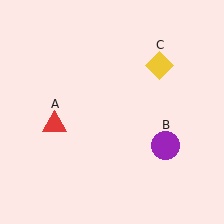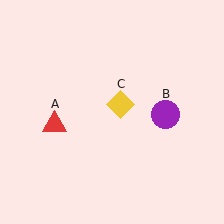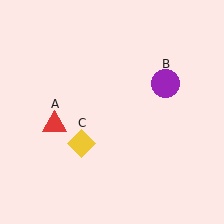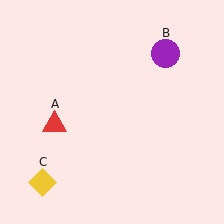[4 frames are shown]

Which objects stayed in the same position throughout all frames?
Red triangle (object A) remained stationary.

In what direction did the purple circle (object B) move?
The purple circle (object B) moved up.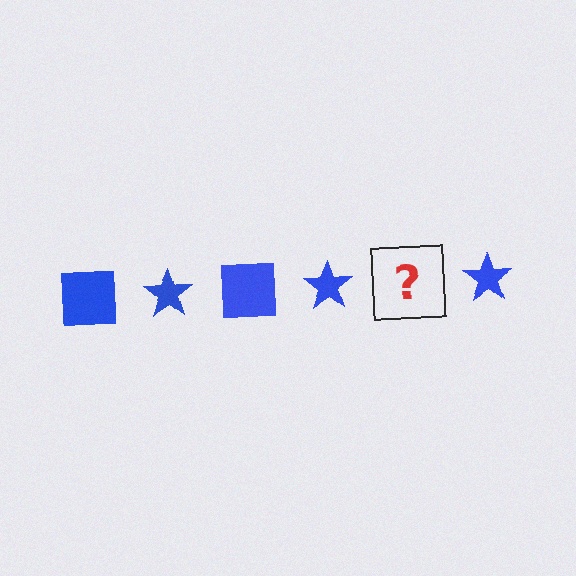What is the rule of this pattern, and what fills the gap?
The rule is that the pattern cycles through square, star shapes in blue. The gap should be filled with a blue square.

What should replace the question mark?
The question mark should be replaced with a blue square.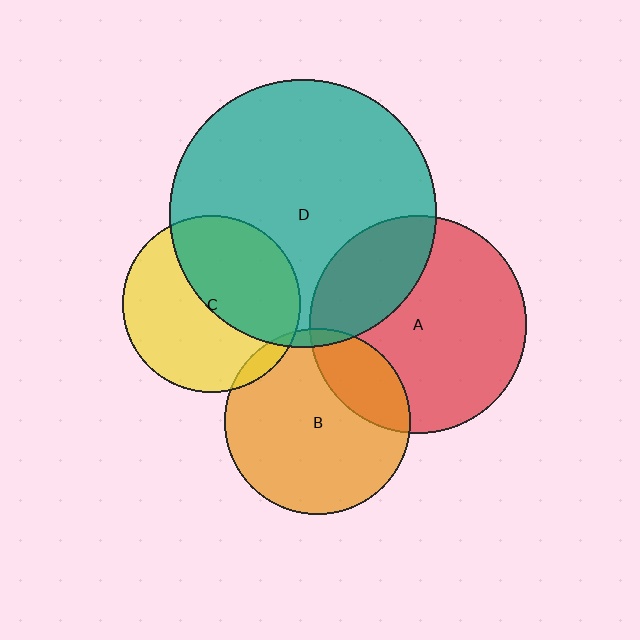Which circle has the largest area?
Circle D (teal).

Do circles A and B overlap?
Yes.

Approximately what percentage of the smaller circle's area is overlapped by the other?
Approximately 25%.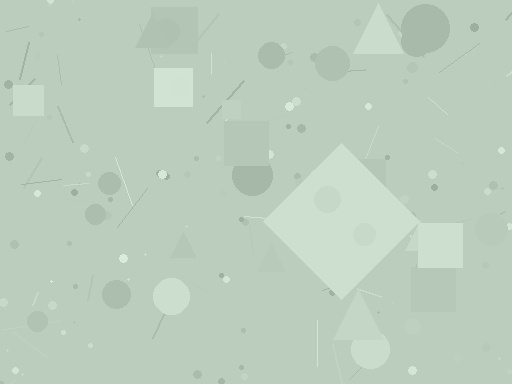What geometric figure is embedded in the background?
A diamond is embedded in the background.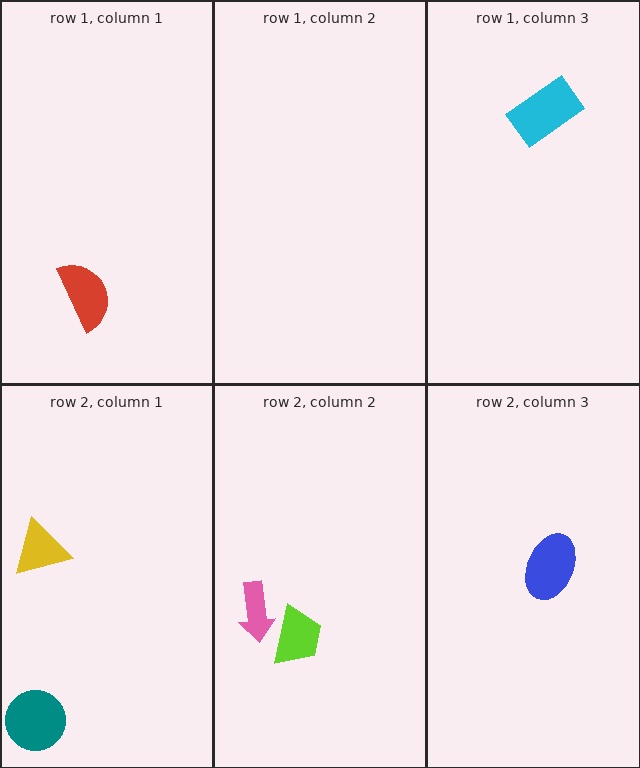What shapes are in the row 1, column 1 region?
The red semicircle.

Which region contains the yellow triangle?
The row 2, column 1 region.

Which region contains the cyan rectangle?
The row 1, column 3 region.